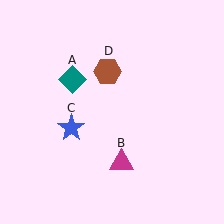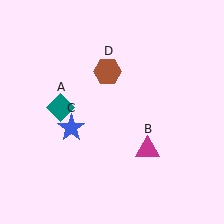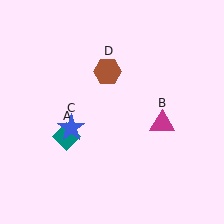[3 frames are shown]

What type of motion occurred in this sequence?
The teal diamond (object A), magenta triangle (object B) rotated counterclockwise around the center of the scene.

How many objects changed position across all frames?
2 objects changed position: teal diamond (object A), magenta triangle (object B).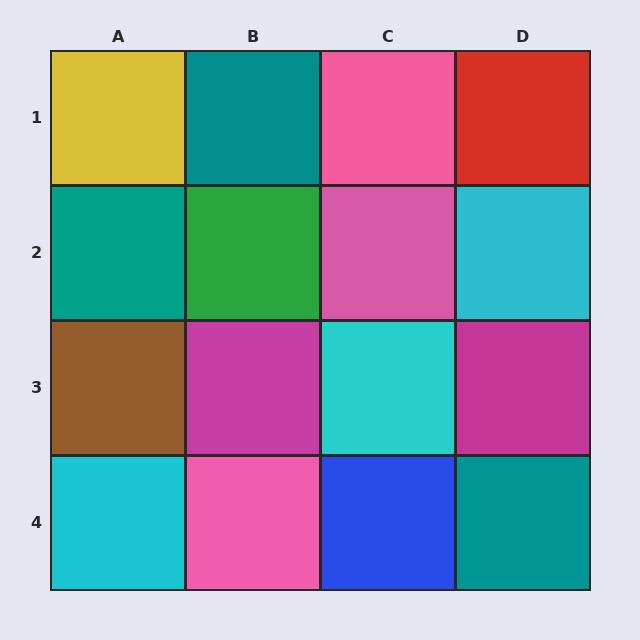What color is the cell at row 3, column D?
Magenta.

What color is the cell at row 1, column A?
Yellow.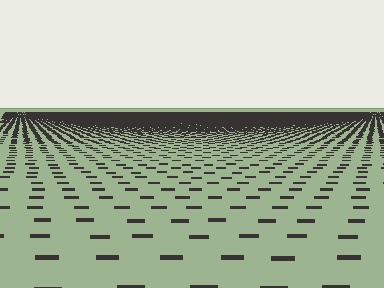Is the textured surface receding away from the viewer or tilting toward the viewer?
The surface is receding away from the viewer. Texture elements get smaller and denser toward the top.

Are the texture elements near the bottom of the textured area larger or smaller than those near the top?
Larger. Near the bottom, elements are closer to the viewer and appear at a bigger on-screen size.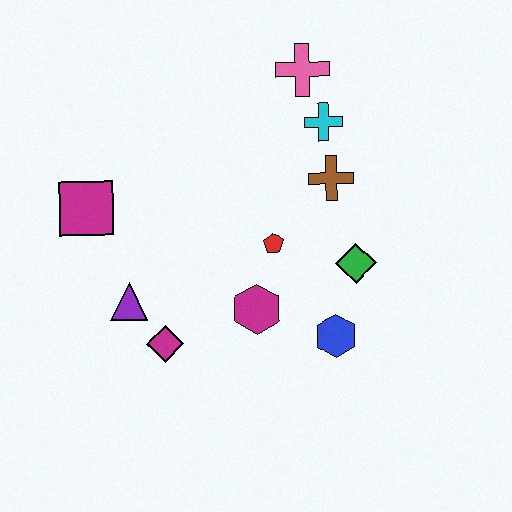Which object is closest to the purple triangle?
The magenta diamond is closest to the purple triangle.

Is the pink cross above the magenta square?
Yes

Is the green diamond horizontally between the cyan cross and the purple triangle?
No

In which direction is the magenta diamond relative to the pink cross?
The magenta diamond is below the pink cross.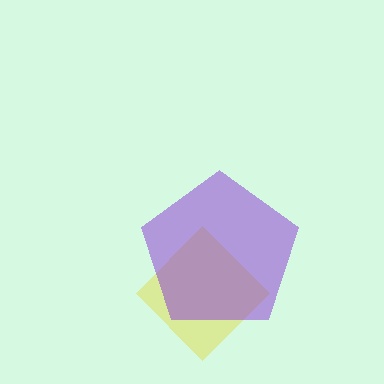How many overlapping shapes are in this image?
There are 2 overlapping shapes in the image.